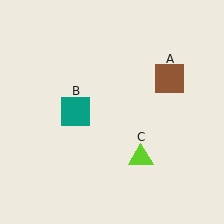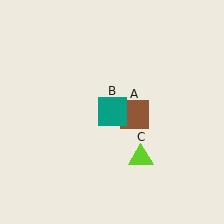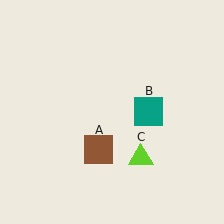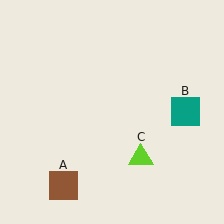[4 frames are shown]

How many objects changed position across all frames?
2 objects changed position: brown square (object A), teal square (object B).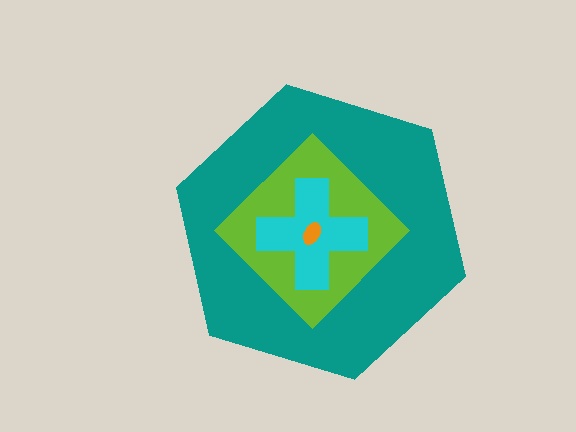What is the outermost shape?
The teal hexagon.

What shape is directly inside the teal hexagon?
The lime diamond.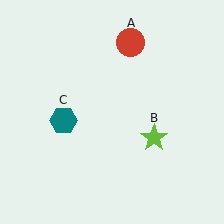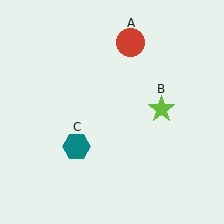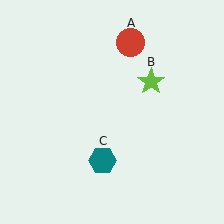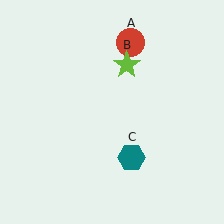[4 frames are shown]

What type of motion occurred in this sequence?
The lime star (object B), teal hexagon (object C) rotated counterclockwise around the center of the scene.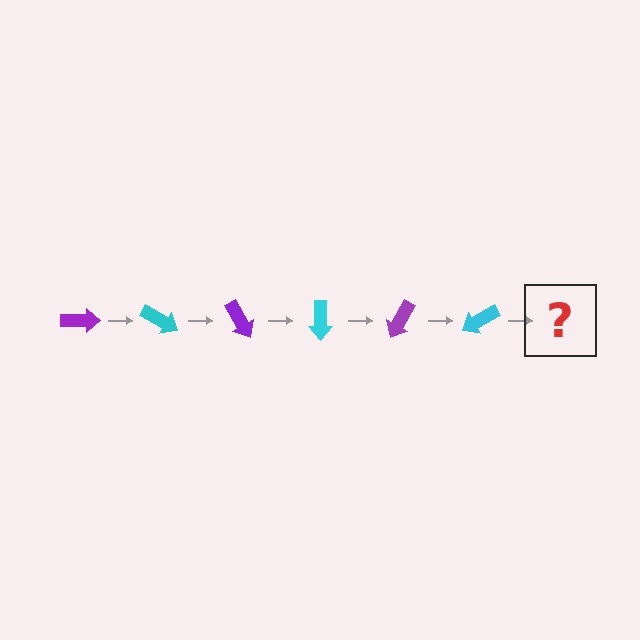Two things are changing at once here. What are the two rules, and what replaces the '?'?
The two rules are that it rotates 30 degrees each step and the color cycles through purple and cyan. The '?' should be a purple arrow, rotated 180 degrees from the start.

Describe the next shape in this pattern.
It should be a purple arrow, rotated 180 degrees from the start.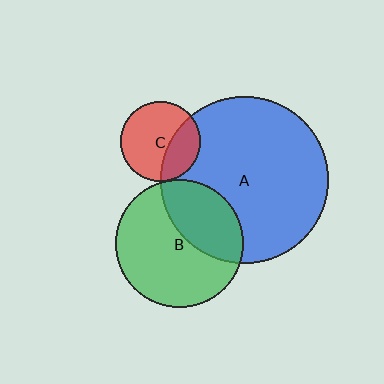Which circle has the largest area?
Circle A (blue).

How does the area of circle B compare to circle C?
Approximately 2.6 times.